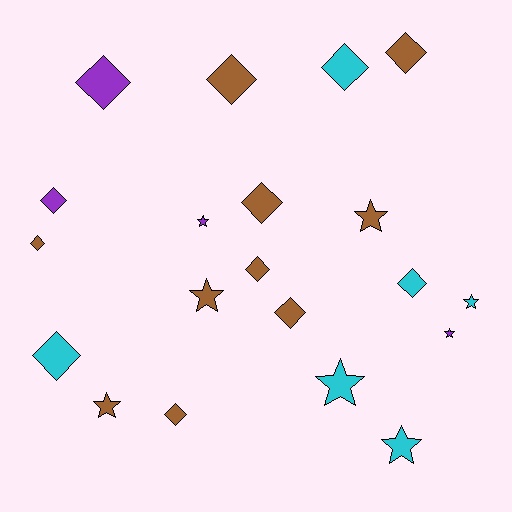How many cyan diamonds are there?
There are 3 cyan diamonds.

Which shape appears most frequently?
Diamond, with 12 objects.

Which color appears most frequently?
Brown, with 10 objects.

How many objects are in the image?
There are 20 objects.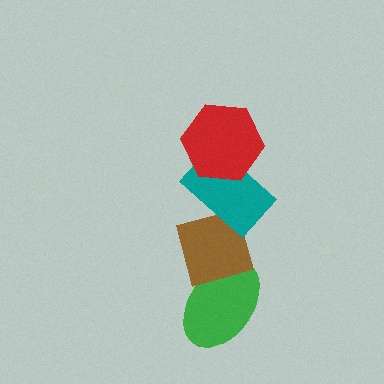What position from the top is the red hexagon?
The red hexagon is 1st from the top.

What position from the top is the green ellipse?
The green ellipse is 4th from the top.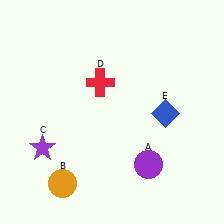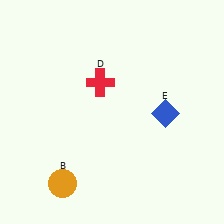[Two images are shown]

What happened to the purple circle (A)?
The purple circle (A) was removed in Image 2. It was in the bottom-right area of Image 1.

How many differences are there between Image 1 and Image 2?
There are 2 differences between the two images.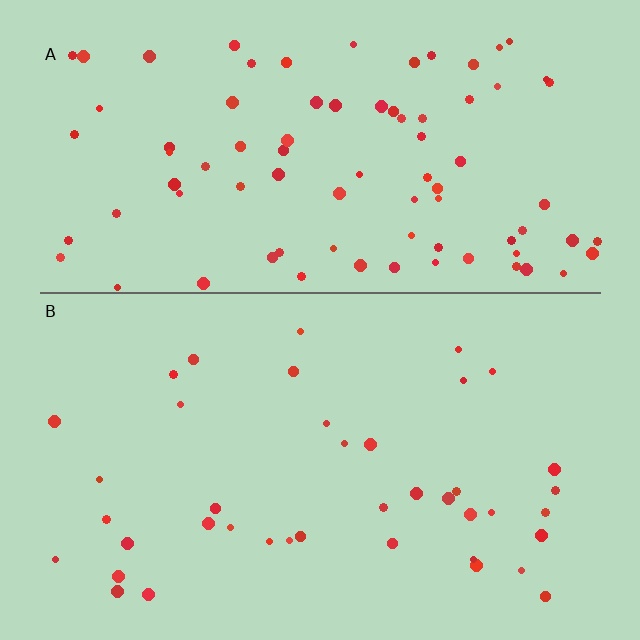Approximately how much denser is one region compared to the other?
Approximately 2.1× — region A over region B.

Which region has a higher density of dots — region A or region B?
A (the top).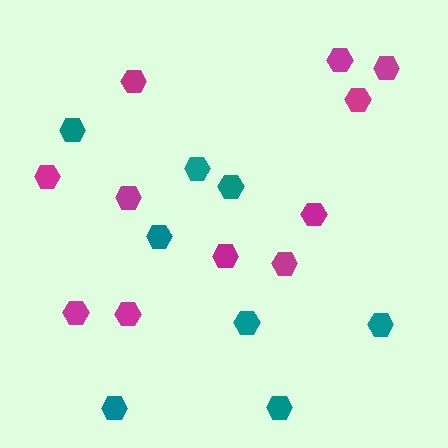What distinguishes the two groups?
There are 2 groups: one group of magenta hexagons (11) and one group of teal hexagons (8).